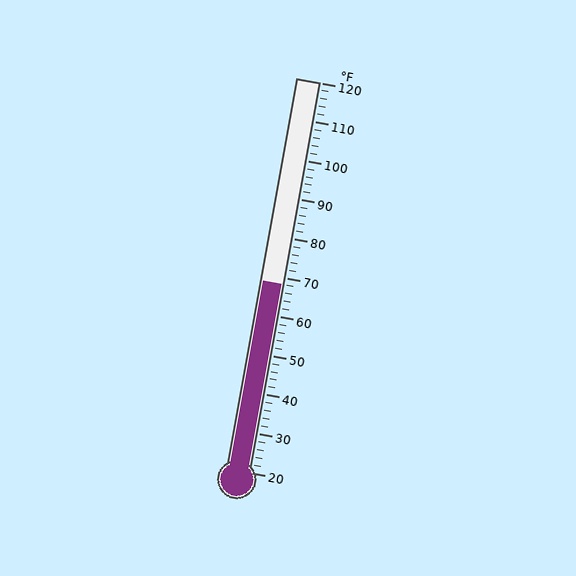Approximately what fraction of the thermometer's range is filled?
The thermometer is filled to approximately 50% of its range.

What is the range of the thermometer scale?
The thermometer scale ranges from 20°F to 120°F.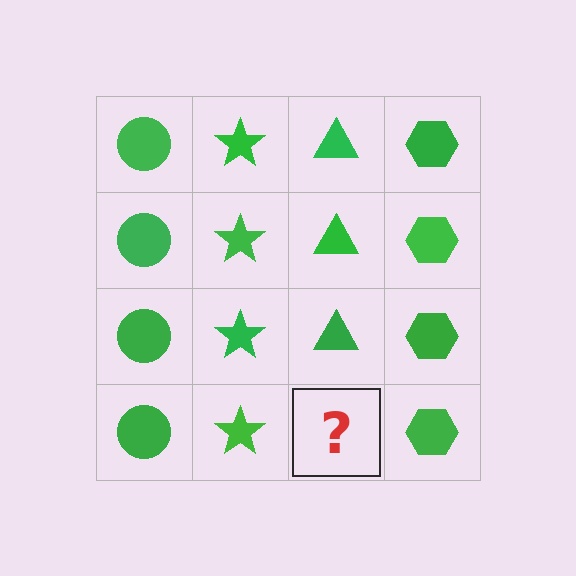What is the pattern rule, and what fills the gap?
The rule is that each column has a consistent shape. The gap should be filled with a green triangle.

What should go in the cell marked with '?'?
The missing cell should contain a green triangle.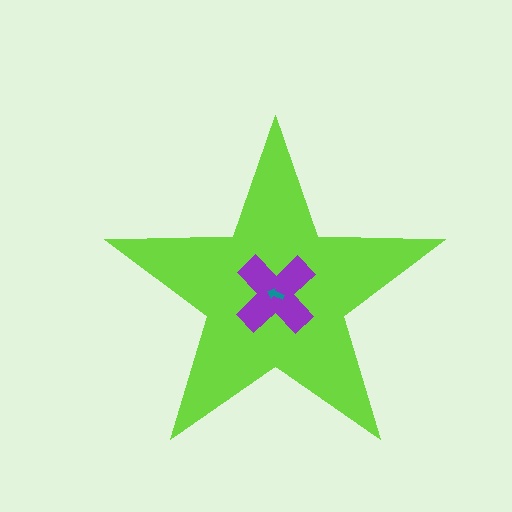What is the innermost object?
The teal arrow.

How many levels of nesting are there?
3.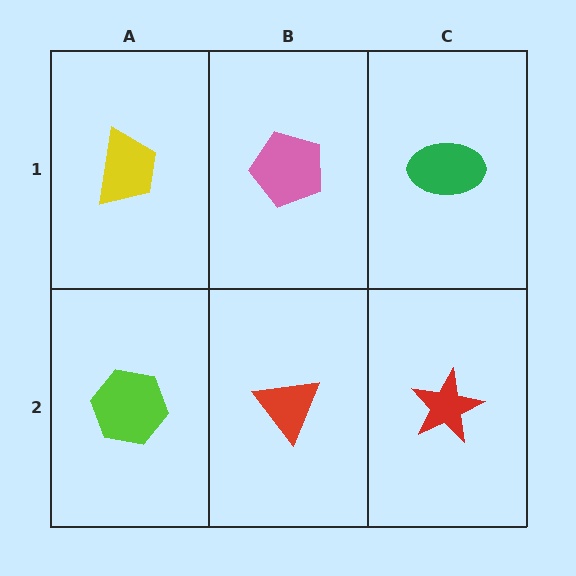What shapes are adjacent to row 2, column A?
A yellow trapezoid (row 1, column A), a red triangle (row 2, column B).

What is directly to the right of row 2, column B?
A red star.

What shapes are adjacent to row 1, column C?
A red star (row 2, column C), a pink pentagon (row 1, column B).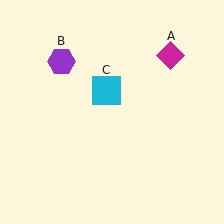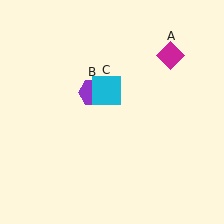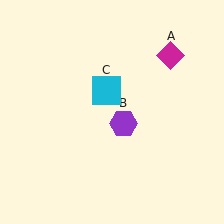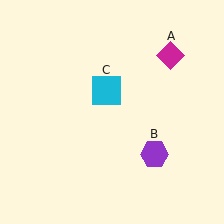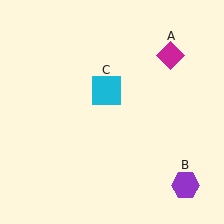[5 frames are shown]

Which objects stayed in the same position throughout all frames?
Magenta diamond (object A) and cyan square (object C) remained stationary.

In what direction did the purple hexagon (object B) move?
The purple hexagon (object B) moved down and to the right.